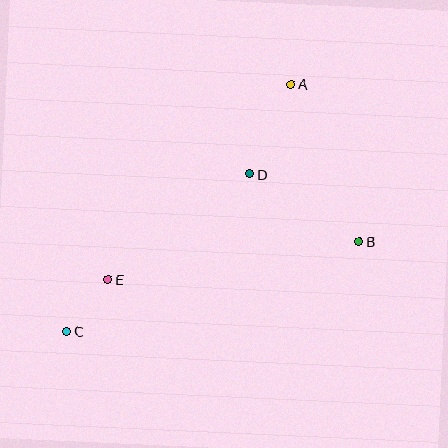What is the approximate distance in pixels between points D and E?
The distance between D and E is approximately 177 pixels.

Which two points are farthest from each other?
Points A and C are farthest from each other.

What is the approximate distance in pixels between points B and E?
The distance between B and E is approximately 254 pixels.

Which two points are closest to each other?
Points C and E are closest to each other.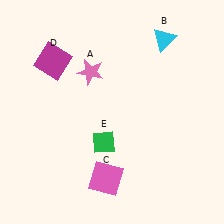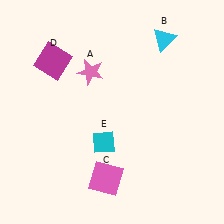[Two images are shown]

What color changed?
The diamond (E) changed from green in Image 1 to cyan in Image 2.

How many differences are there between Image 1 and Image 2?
There is 1 difference between the two images.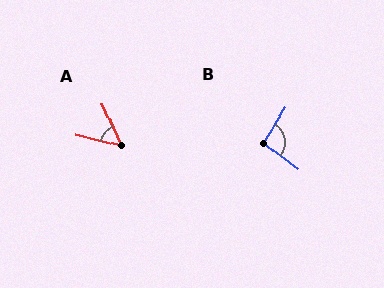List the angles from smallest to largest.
A (52°), B (94°).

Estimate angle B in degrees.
Approximately 94 degrees.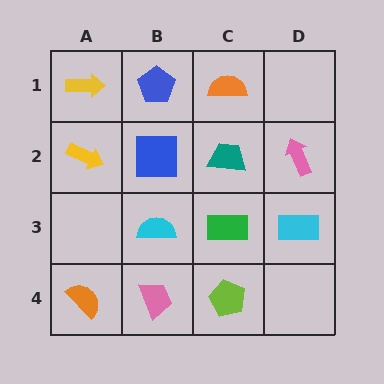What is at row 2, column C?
A teal trapezoid.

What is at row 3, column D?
A cyan rectangle.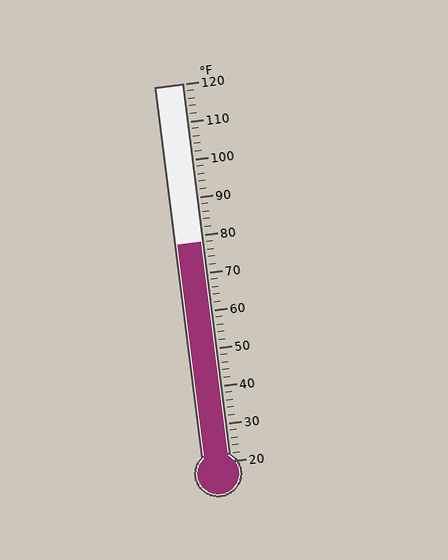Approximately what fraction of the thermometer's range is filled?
The thermometer is filled to approximately 60% of its range.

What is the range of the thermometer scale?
The thermometer scale ranges from 20°F to 120°F.